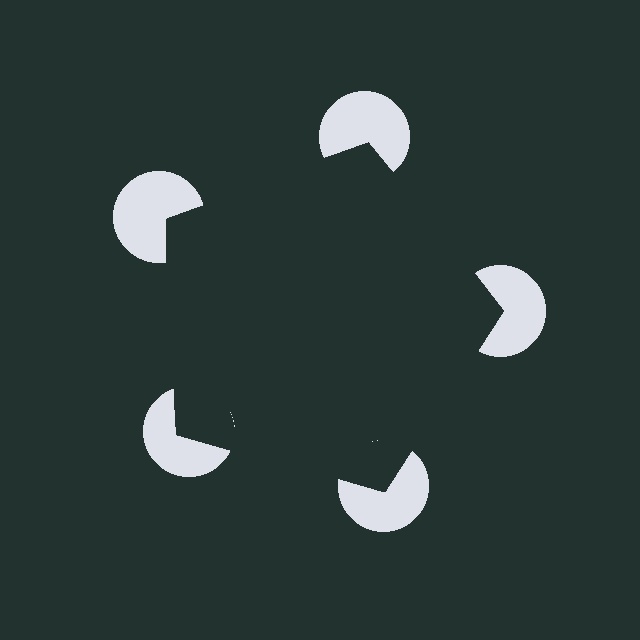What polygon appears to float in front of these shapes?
An illusory pentagon — its edges are inferred from the aligned wedge cuts in the pac-man discs, not physically drawn.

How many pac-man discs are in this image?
There are 5 — one at each vertex of the illusory pentagon.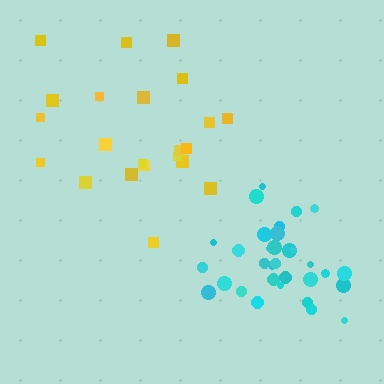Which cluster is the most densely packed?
Cyan.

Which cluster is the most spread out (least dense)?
Yellow.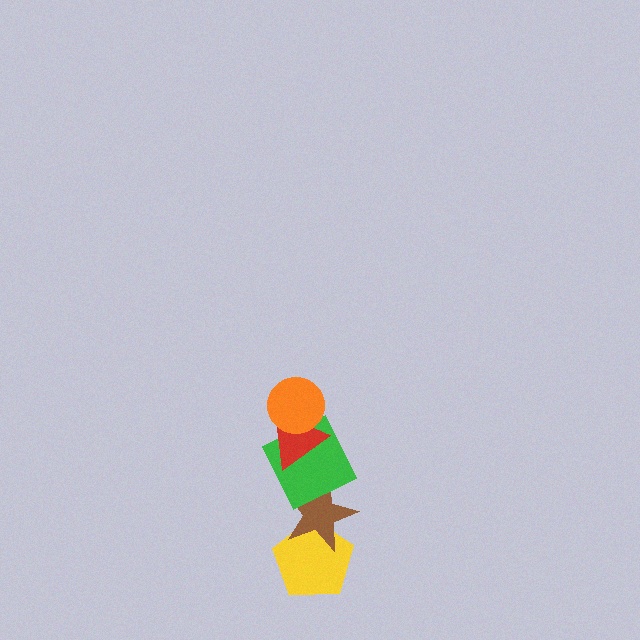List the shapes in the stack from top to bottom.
From top to bottom: the orange circle, the red triangle, the green square, the brown star, the yellow pentagon.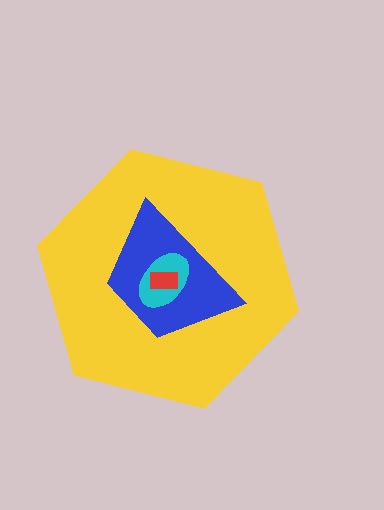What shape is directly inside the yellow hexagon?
The blue trapezoid.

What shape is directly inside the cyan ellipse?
The red rectangle.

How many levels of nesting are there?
4.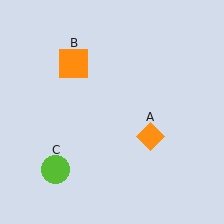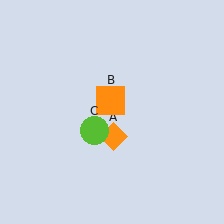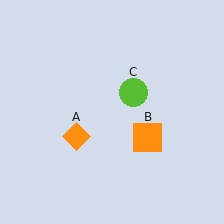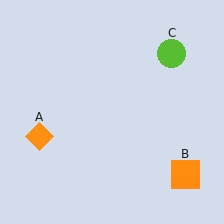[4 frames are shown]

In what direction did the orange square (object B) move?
The orange square (object B) moved down and to the right.